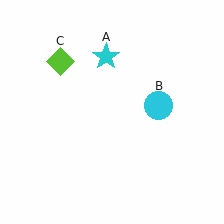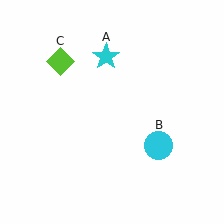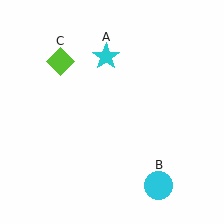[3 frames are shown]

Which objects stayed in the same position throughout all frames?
Cyan star (object A) and lime diamond (object C) remained stationary.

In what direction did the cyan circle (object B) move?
The cyan circle (object B) moved down.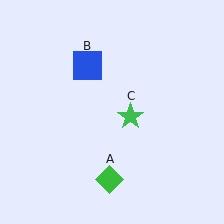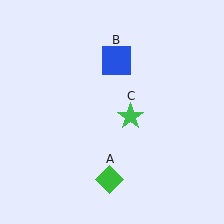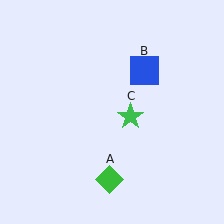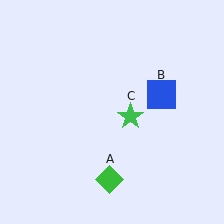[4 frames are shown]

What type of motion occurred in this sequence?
The blue square (object B) rotated clockwise around the center of the scene.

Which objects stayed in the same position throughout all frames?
Green diamond (object A) and green star (object C) remained stationary.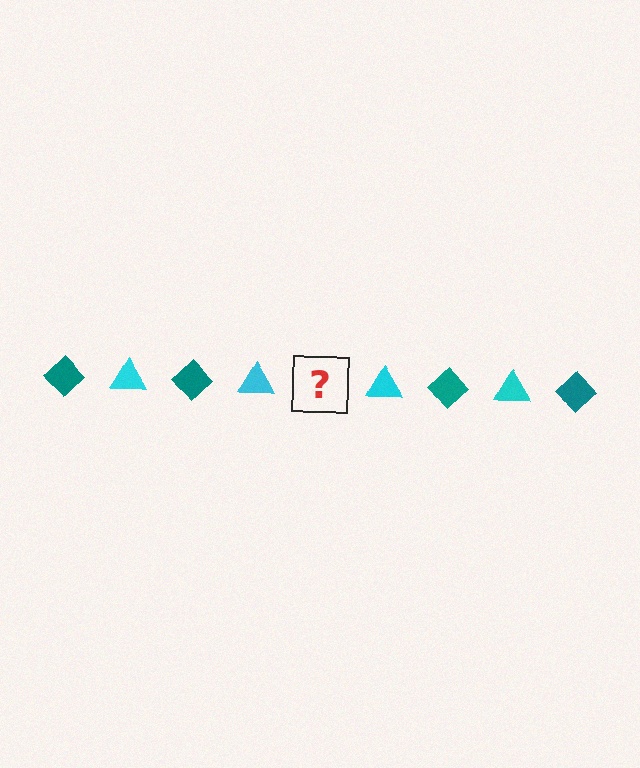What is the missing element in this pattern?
The missing element is a teal diamond.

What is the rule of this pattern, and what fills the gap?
The rule is that the pattern alternates between teal diamond and cyan triangle. The gap should be filled with a teal diamond.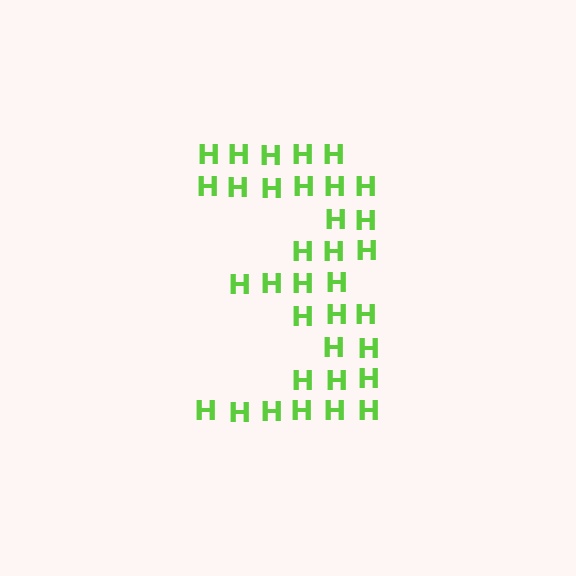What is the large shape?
The large shape is the digit 3.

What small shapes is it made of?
It is made of small letter H's.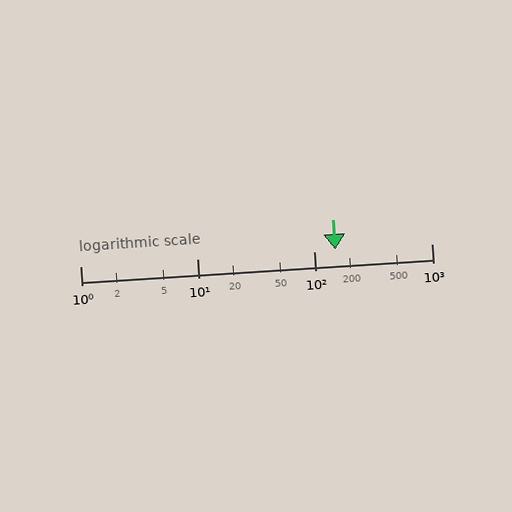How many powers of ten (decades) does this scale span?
The scale spans 3 decades, from 1 to 1000.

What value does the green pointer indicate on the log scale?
The pointer indicates approximately 150.